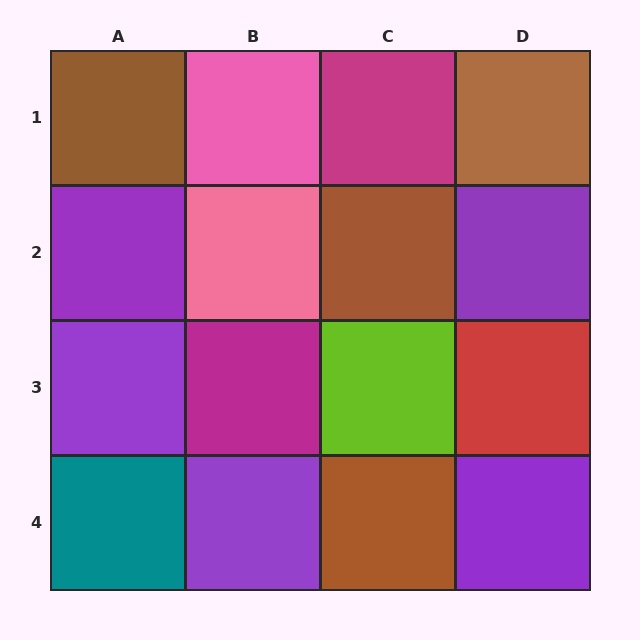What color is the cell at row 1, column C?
Magenta.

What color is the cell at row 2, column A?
Purple.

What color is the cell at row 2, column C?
Brown.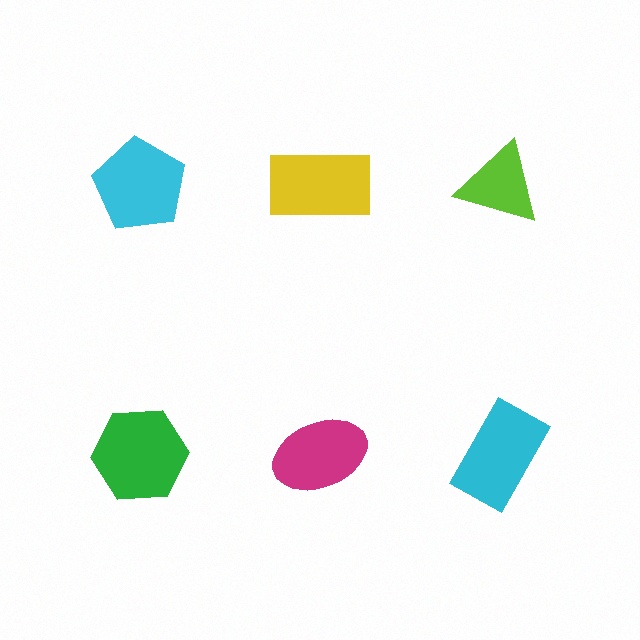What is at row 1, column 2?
A yellow rectangle.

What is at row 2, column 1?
A green hexagon.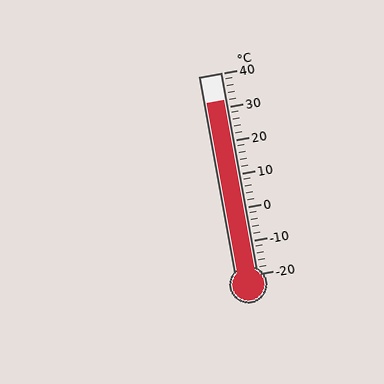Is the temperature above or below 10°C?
The temperature is above 10°C.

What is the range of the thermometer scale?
The thermometer scale ranges from -20°C to 40°C.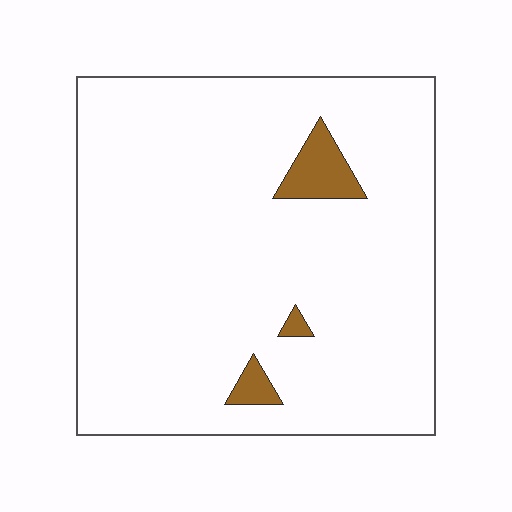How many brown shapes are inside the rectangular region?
3.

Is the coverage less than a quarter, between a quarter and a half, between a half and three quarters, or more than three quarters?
Less than a quarter.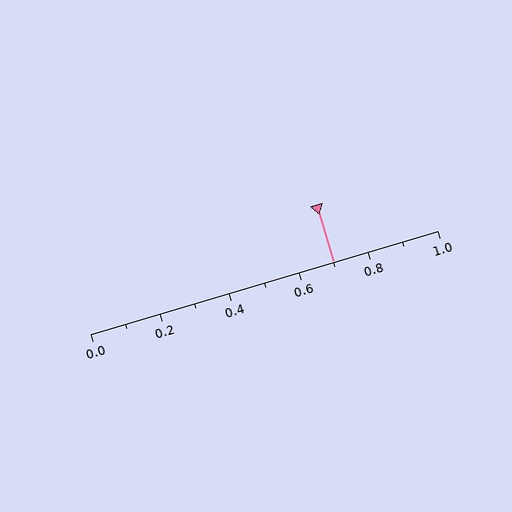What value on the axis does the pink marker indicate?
The marker indicates approximately 0.7.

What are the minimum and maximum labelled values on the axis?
The axis runs from 0.0 to 1.0.